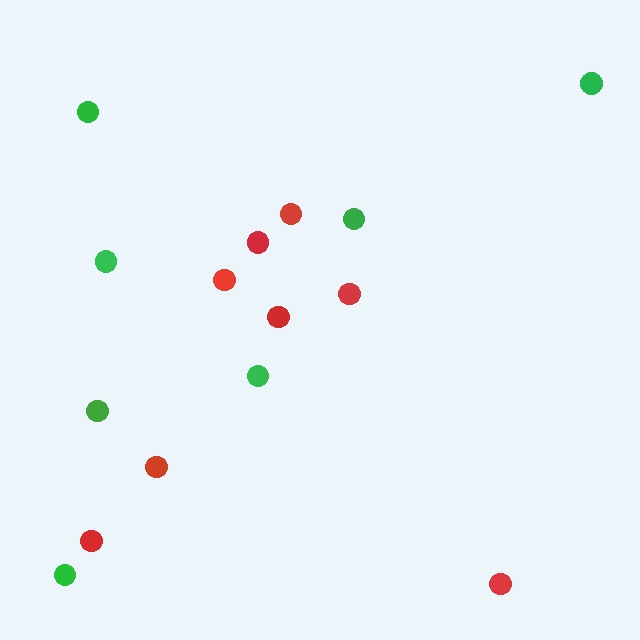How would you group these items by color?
There are 2 groups: one group of red circles (8) and one group of green circles (7).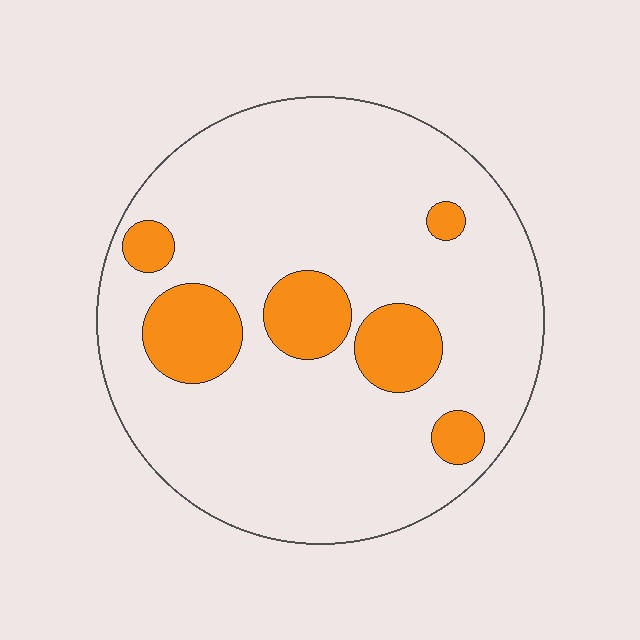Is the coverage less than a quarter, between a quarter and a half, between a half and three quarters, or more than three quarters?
Less than a quarter.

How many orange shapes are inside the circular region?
6.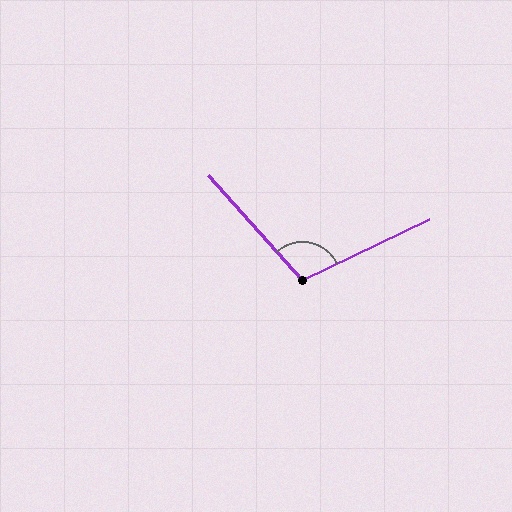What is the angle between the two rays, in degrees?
Approximately 106 degrees.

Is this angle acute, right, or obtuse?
It is obtuse.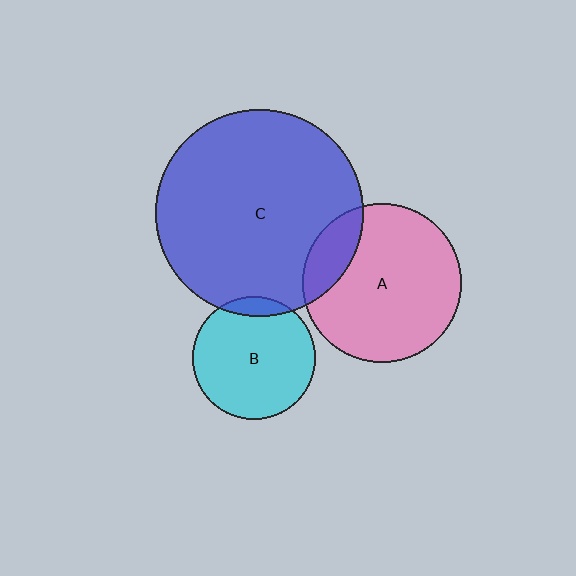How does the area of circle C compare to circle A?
Approximately 1.7 times.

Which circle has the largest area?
Circle C (blue).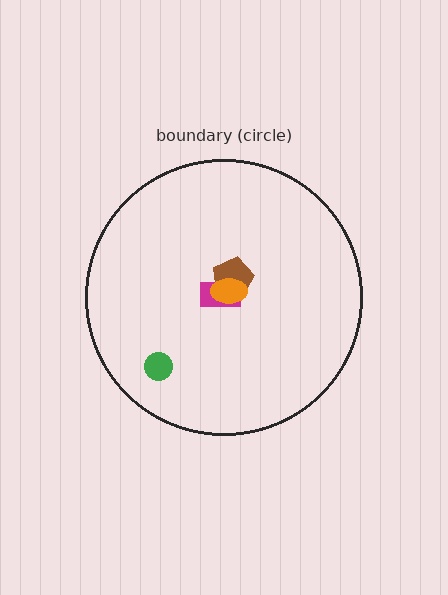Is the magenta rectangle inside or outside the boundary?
Inside.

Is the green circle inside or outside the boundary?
Inside.